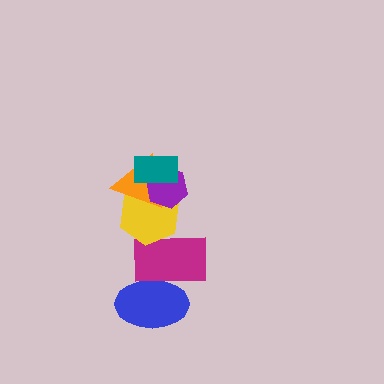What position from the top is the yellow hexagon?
The yellow hexagon is 4th from the top.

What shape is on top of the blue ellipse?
The magenta rectangle is on top of the blue ellipse.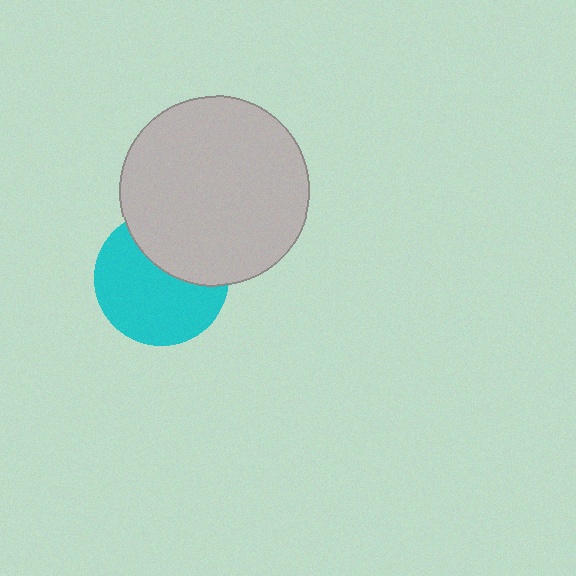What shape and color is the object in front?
The object in front is a light gray circle.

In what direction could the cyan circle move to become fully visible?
The cyan circle could move down. That would shift it out from behind the light gray circle entirely.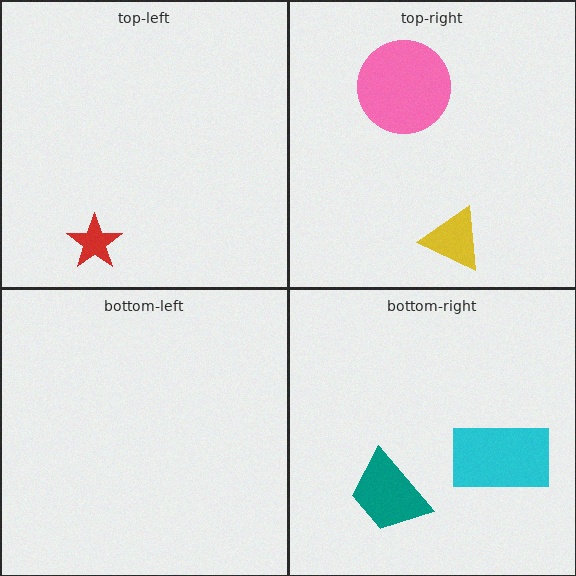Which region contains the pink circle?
The top-right region.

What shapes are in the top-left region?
The red star.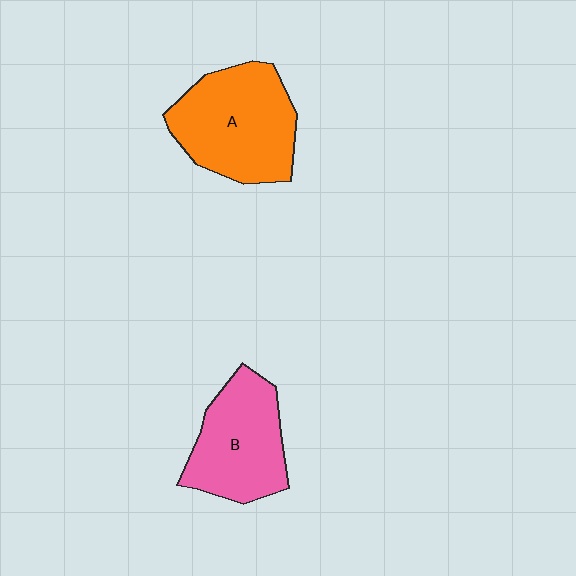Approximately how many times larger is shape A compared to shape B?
Approximately 1.2 times.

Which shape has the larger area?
Shape A (orange).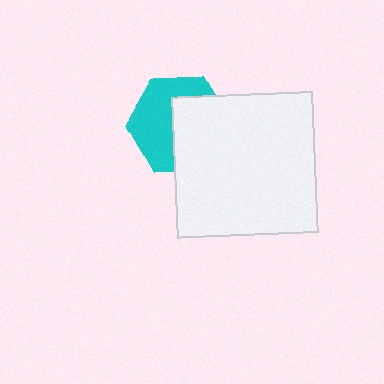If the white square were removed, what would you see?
You would see the complete cyan hexagon.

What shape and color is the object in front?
The object in front is a white square.